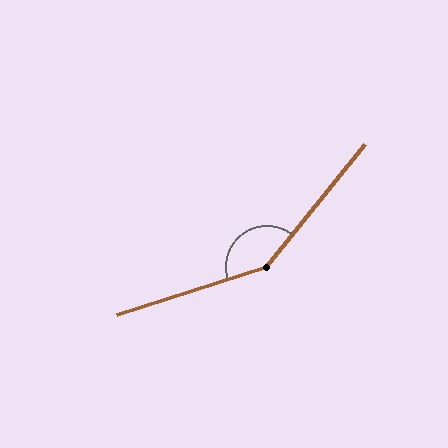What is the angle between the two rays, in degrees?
Approximately 147 degrees.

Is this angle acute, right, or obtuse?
It is obtuse.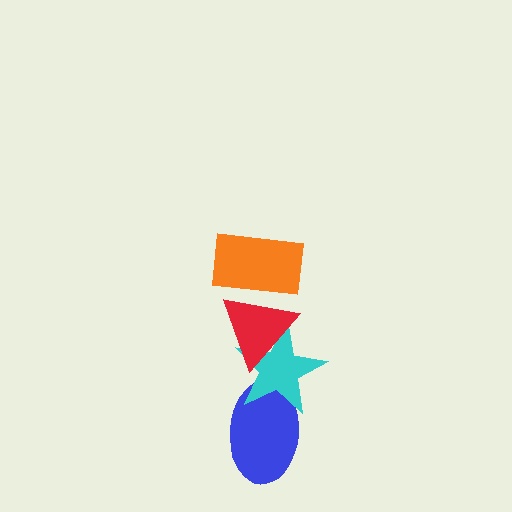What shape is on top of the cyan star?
The red triangle is on top of the cyan star.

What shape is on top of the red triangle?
The orange rectangle is on top of the red triangle.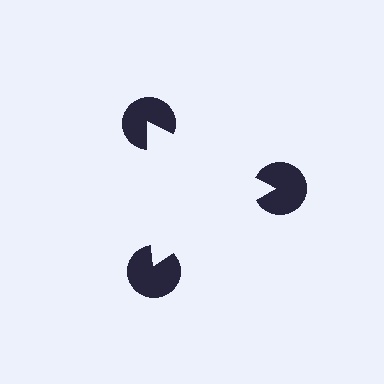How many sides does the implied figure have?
3 sides.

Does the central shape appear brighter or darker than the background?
It typically appears slightly brighter than the background, even though no actual brightness change is drawn.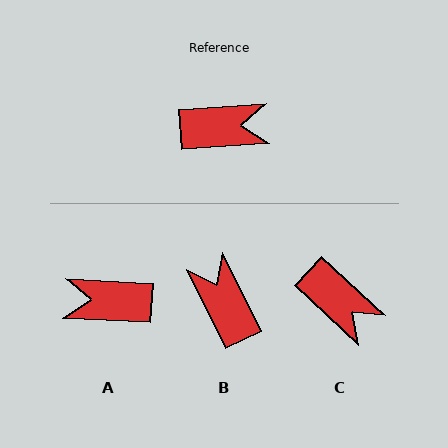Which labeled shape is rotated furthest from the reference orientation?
A, about 173 degrees away.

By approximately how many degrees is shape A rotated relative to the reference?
Approximately 173 degrees counter-clockwise.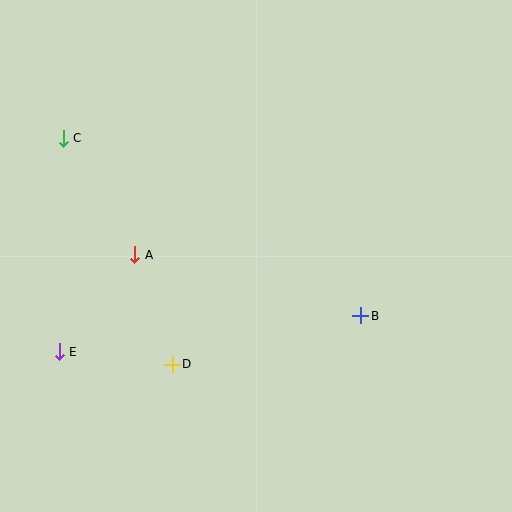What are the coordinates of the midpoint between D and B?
The midpoint between D and B is at (266, 340).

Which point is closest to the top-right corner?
Point B is closest to the top-right corner.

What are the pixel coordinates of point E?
Point E is at (59, 352).